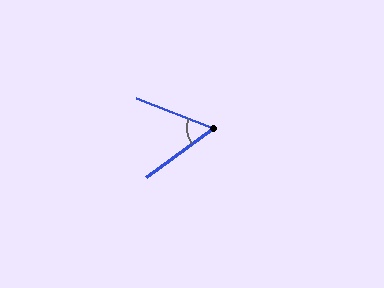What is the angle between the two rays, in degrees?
Approximately 58 degrees.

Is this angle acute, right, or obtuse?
It is acute.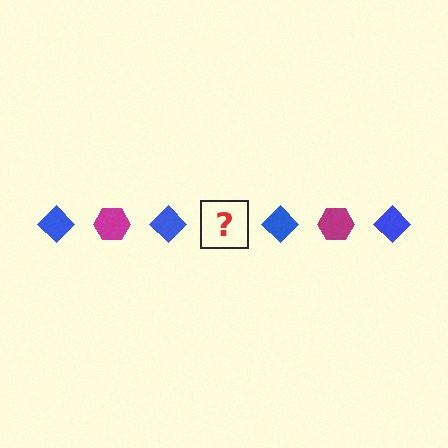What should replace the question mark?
The question mark should be replaced with a magenta hexagon.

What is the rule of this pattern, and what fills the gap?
The rule is that the pattern alternates between blue diamond and magenta hexagon. The gap should be filled with a magenta hexagon.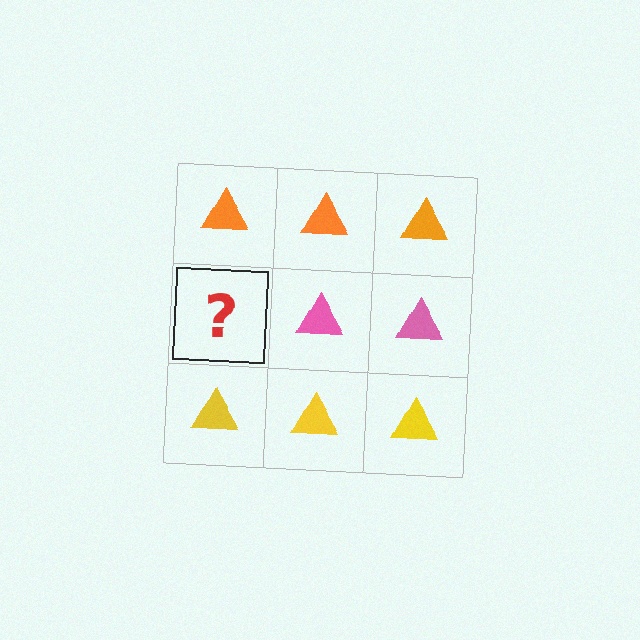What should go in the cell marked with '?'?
The missing cell should contain a pink triangle.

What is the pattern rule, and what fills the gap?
The rule is that each row has a consistent color. The gap should be filled with a pink triangle.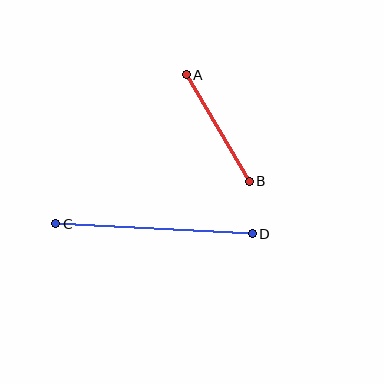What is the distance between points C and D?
The distance is approximately 196 pixels.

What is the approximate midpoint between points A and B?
The midpoint is at approximately (218, 128) pixels.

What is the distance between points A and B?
The distance is approximately 124 pixels.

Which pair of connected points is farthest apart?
Points C and D are farthest apart.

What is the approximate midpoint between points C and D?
The midpoint is at approximately (154, 229) pixels.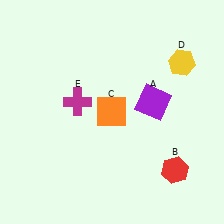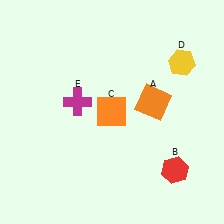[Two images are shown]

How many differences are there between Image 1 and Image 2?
There is 1 difference between the two images.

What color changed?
The square (A) changed from purple in Image 1 to orange in Image 2.